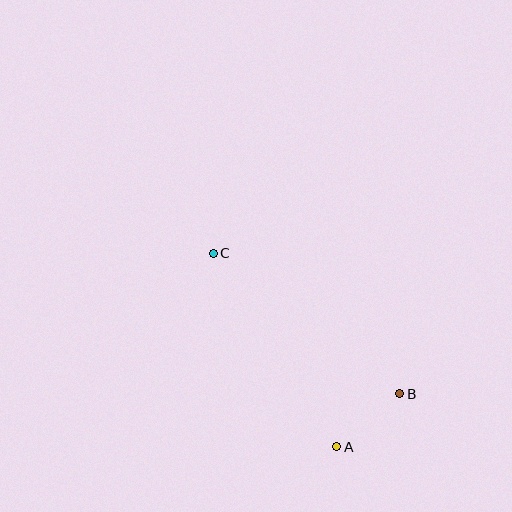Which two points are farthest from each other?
Points B and C are farthest from each other.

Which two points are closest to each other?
Points A and B are closest to each other.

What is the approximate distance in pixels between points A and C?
The distance between A and C is approximately 230 pixels.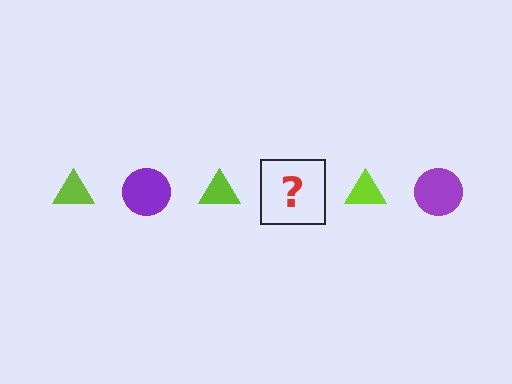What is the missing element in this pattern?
The missing element is a purple circle.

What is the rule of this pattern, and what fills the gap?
The rule is that the pattern alternates between lime triangle and purple circle. The gap should be filled with a purple circle.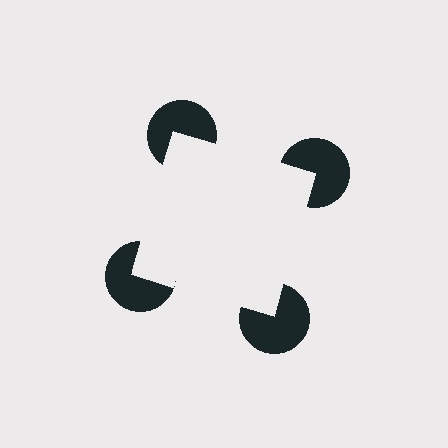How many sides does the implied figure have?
4 sides.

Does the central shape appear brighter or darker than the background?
It typically appears slightly brighter than the background, even though no actual brightness change is drawn.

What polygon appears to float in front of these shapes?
An illusory square — its edges are inferred from the aligned wedge cuts in the pac-man discs, not physically drawn.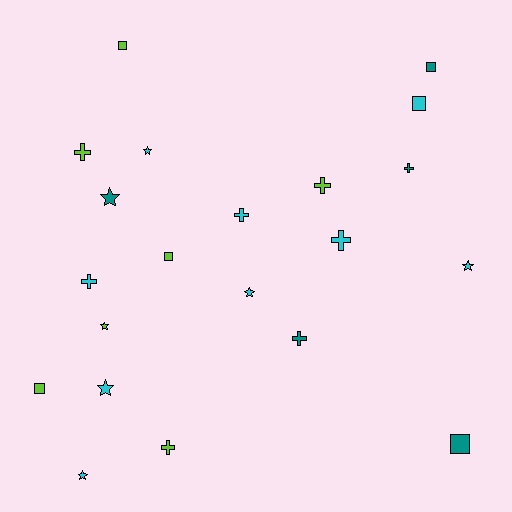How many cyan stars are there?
There are 5 cyan stars.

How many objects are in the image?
There are 21 objects.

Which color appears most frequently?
Cyan, with 9 objects.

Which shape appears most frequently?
Cross, with 8 objects.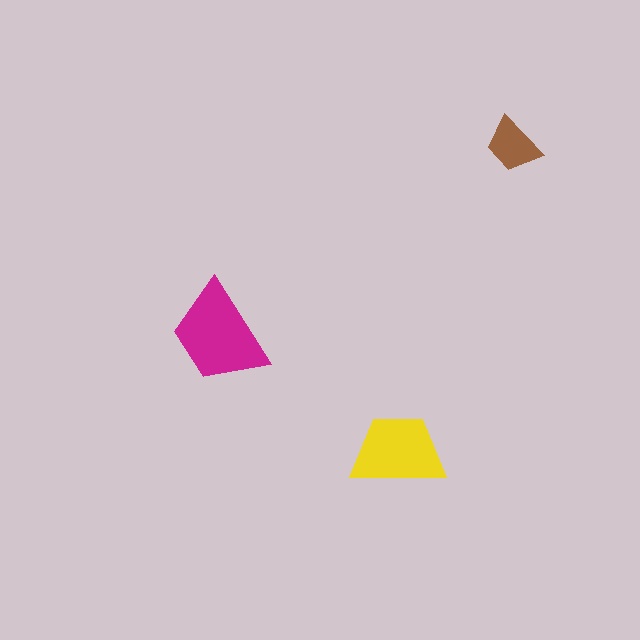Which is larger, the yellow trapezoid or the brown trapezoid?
The yellow one.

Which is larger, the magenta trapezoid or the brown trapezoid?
The magenta one.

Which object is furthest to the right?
The brown trapezoid is rightmost.